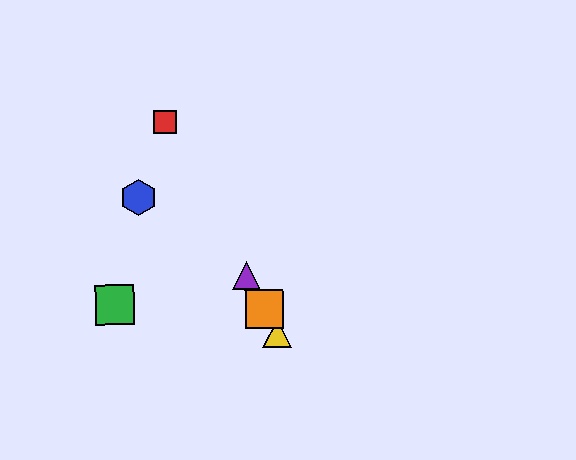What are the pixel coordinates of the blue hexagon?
The blue hexagon is at (138, 198).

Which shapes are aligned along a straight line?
The red square, the yellow triangle, the purple triangle, the orange square are aligned along a straight line.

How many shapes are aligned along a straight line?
4 shapes (the red square, the yellow triangle, the purple triangle, the orange square) are aligned along a straight line.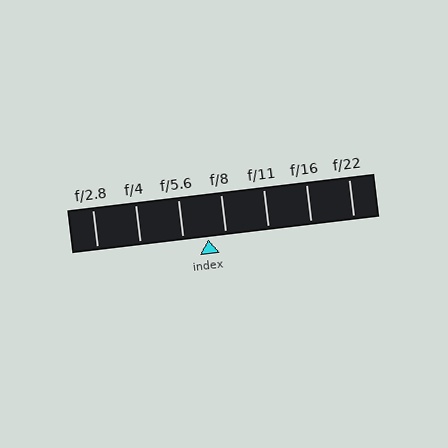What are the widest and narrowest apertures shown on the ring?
The widest aperture shown is f/2.8 and the narrowest is f/22.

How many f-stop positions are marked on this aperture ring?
There are 7 f-stop positions marked.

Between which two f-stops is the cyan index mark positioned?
The index mark is between f/5.6 and f/8.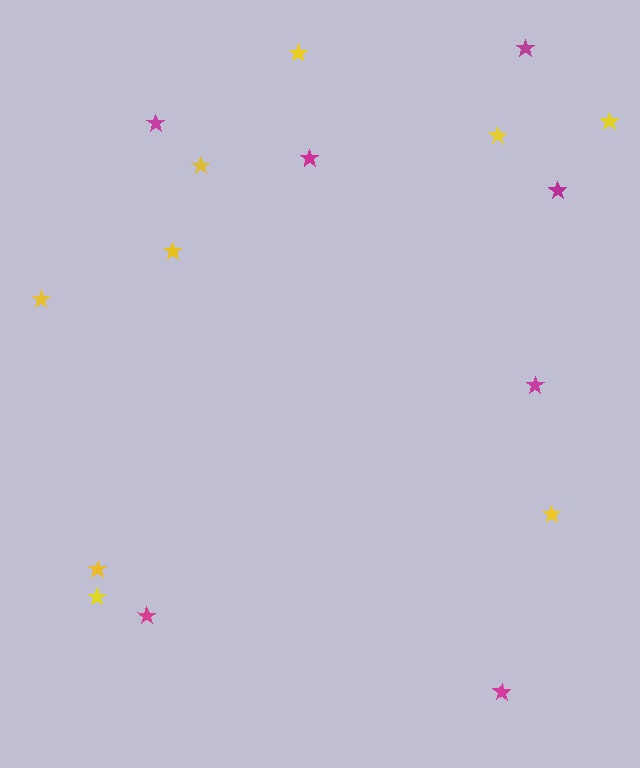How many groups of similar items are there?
There are 2 groups: one group of magenta stars (7) and one group of yellow stars (9).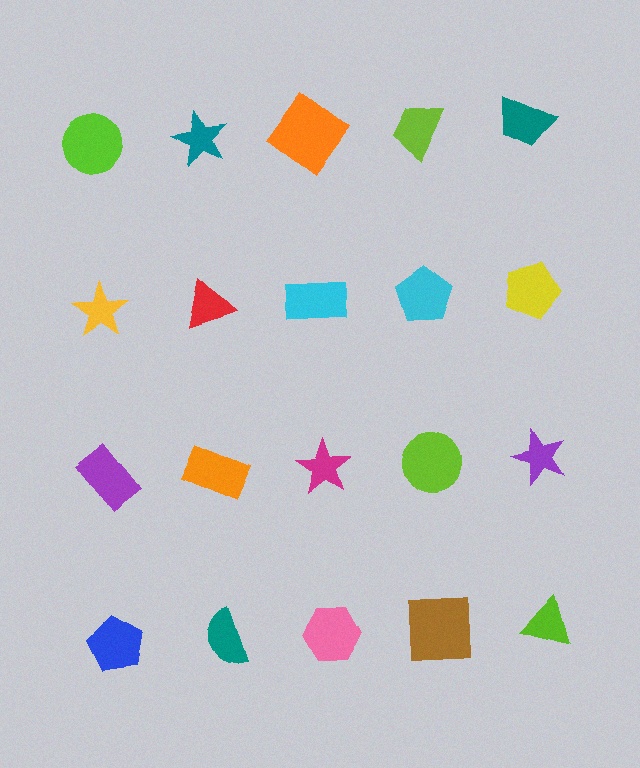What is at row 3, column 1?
A purple rectangle.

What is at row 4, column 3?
A pink hexagon.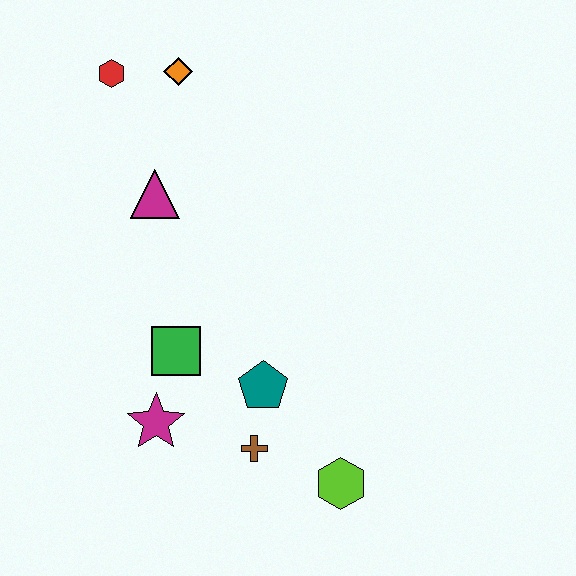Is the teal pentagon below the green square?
Yes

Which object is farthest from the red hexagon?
The lime hexagon is farthest from the red hexagon.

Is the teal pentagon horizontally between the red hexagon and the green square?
No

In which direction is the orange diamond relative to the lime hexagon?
The orange diamond is above the lime hexagon.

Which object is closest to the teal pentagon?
The brown cross is closest to the teal pentagon.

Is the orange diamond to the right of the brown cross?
No